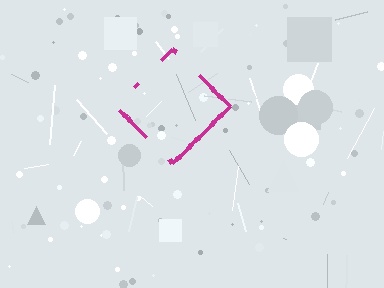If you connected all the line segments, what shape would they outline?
They would outline a diamond.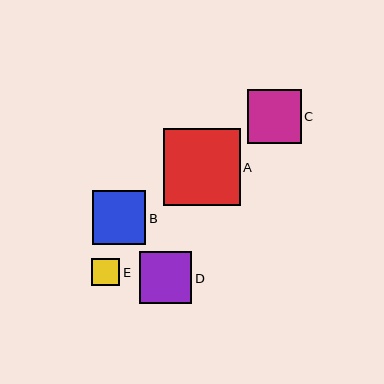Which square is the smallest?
Square E is the smallest with a size of approximately 28 pixels.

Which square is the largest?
Square A is the largest with a size of approximately 77 pixels.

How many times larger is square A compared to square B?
Square A is approximately 1.4 times the size of square B.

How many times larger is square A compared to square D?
Square A is approximately 1.5 times the size of square D.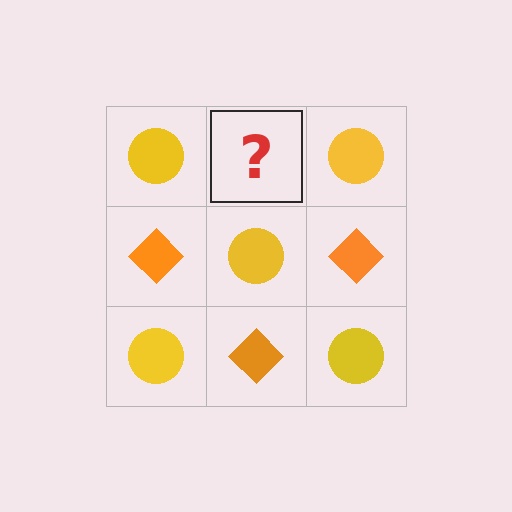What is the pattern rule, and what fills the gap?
The rule is that it alternates yellow circle and orange diamond in a checkerboard pattern. The gap should be filled with an orange diamond.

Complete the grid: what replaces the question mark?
The question mark should be replaced with an orange diamond.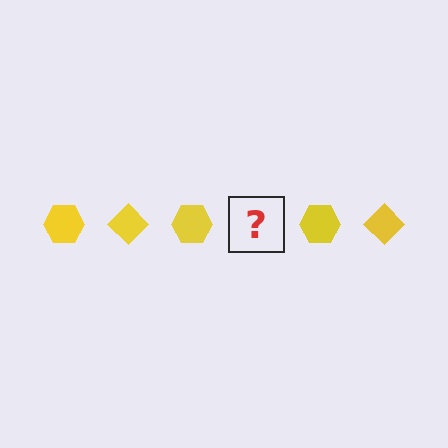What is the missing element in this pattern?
The missing element is a yellow diamond.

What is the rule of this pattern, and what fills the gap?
The rule is that the pattern cycles through hexagon, diamond shapes in yellow. The gap should be filled with a yellow diamond.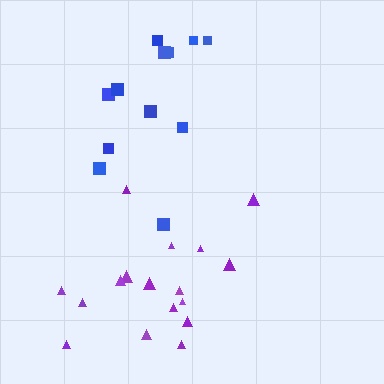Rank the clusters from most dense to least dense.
purple, blue.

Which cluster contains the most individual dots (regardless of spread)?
Purple (17).